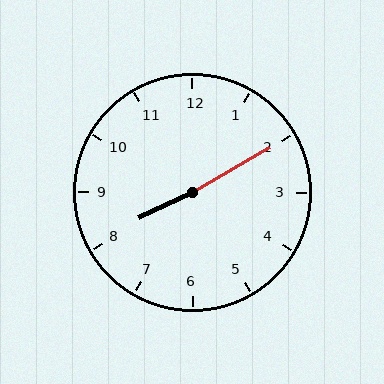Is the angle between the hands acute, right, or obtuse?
It is obtuse.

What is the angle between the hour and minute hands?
Approximately 175 degrees.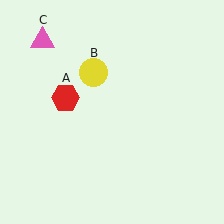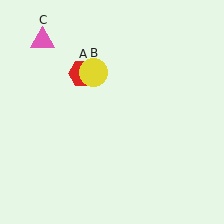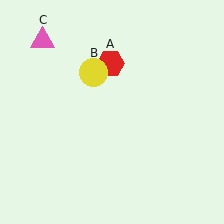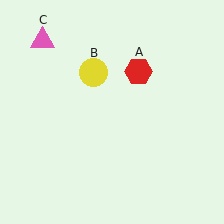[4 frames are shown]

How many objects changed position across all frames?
1 object changed position: red hexagon (object A).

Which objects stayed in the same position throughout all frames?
Yellow circle (object B) and pink triangle (object C) remained stationary.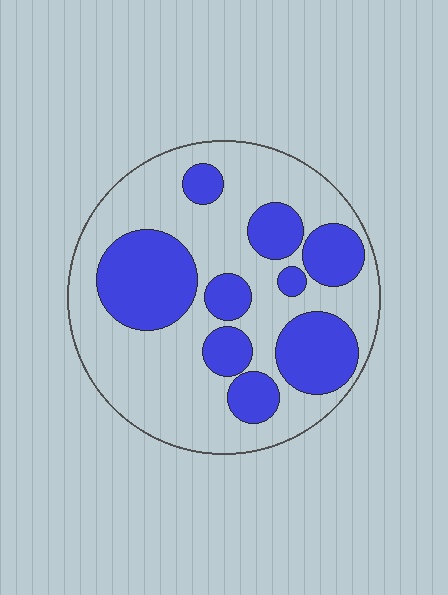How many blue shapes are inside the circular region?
9.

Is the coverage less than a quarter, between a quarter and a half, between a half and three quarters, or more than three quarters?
Between a quarter and a half.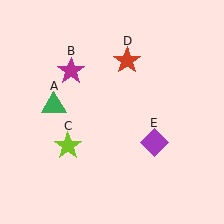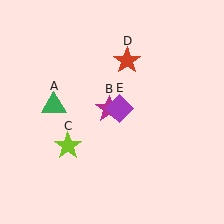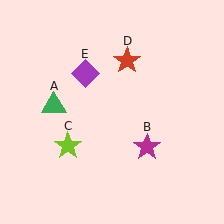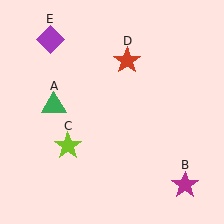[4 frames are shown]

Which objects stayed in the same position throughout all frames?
Green triangle (object A) and lime star (object C) and red star (object D) remained stationary.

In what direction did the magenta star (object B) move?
The magenta star (object B) moved down and to the right.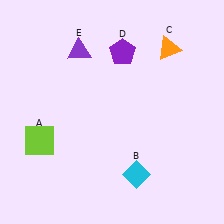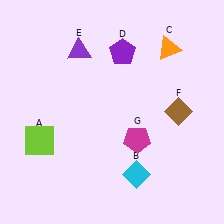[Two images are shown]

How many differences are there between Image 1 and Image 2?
There are 2 differences between the two images.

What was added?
A brown diamond (F), a magenta pentagon (G) were added in Image 2.